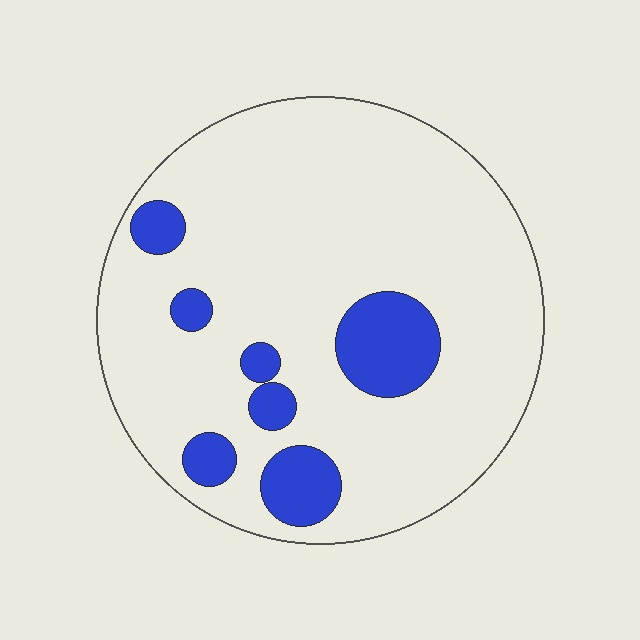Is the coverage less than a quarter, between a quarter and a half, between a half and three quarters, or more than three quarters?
Less than a quarter.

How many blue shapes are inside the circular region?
7.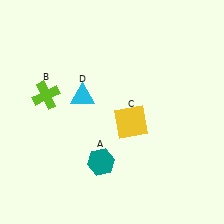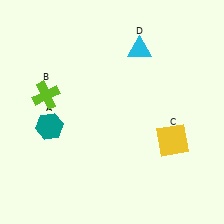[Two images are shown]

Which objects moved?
The objects that moved are: the teal hexagon (A), the yellow square (C), the cyan triangle (D).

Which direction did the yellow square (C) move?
The yellow square (C) moved right.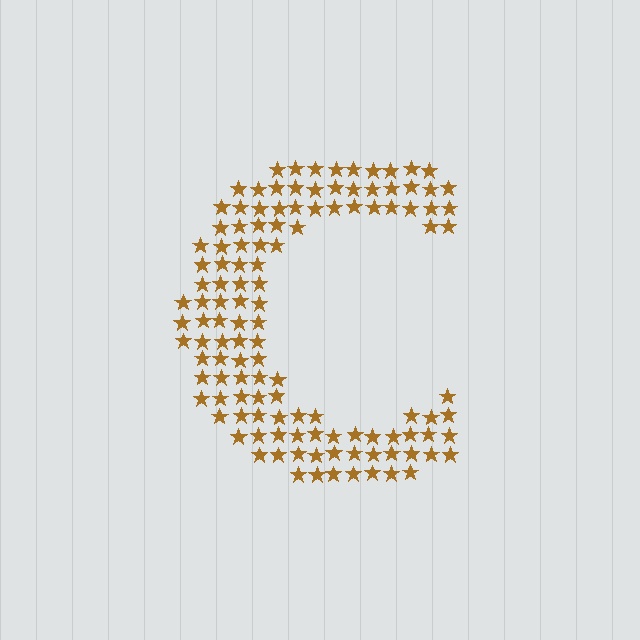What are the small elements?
The small elements are stars.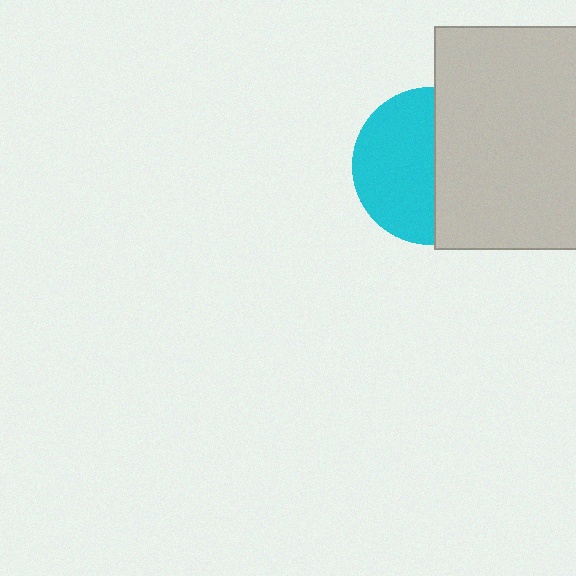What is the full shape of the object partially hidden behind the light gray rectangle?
The partially hidden object is a cyan circle.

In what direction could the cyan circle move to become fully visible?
The cyan circle could move left. That would shift it out from behind the light gray rectangle entirely.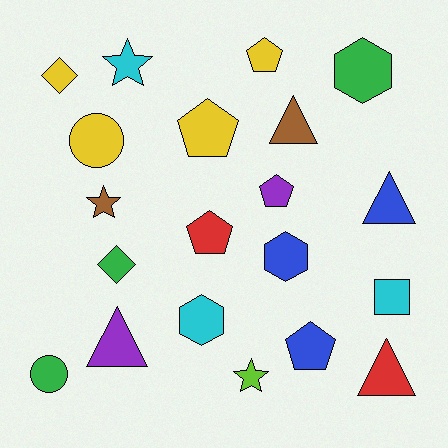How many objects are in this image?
There are 20 objects.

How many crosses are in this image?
There are no crosses.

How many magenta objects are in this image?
There are no magenta objects.